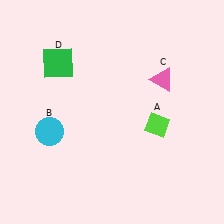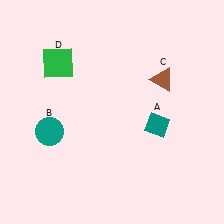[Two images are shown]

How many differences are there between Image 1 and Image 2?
There are 3 differences between the two images.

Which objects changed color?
A changed from lime to teal. B changed from cyan to teal. C changed from pink to brown.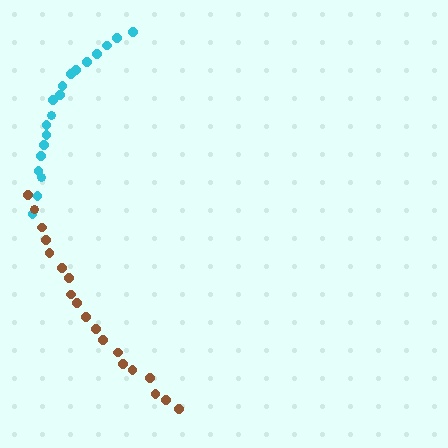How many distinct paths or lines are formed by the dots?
There are 2 distinct paths.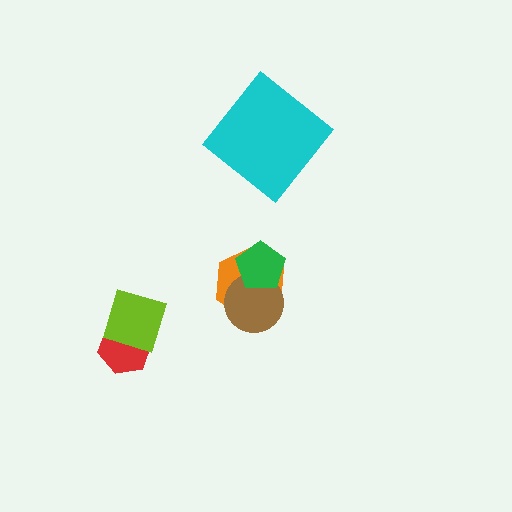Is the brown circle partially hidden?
Yes, it is partially covered by another shape.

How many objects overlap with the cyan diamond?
0 objects overlap with the cyan diamond.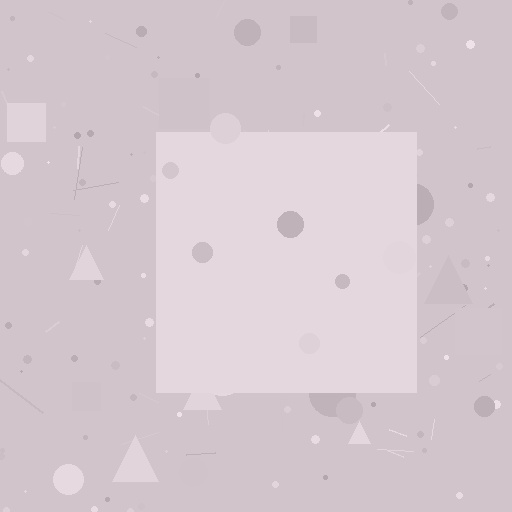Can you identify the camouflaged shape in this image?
The camouflaged shape is a square.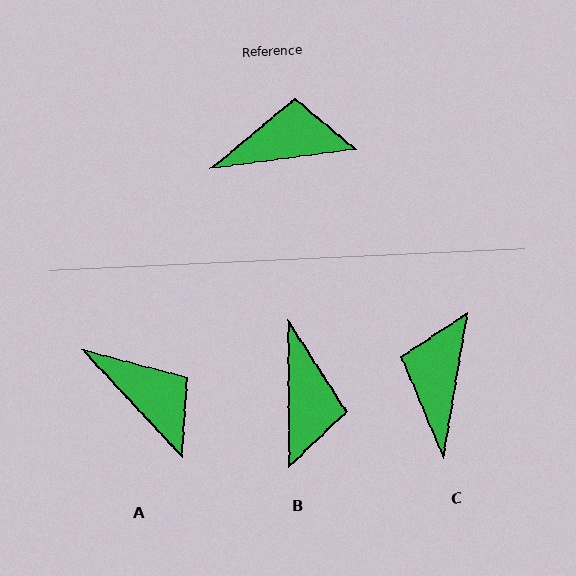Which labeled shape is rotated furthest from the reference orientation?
B, about 97 degrees away.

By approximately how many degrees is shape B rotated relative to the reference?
Approximately 97 degrees clockwise.